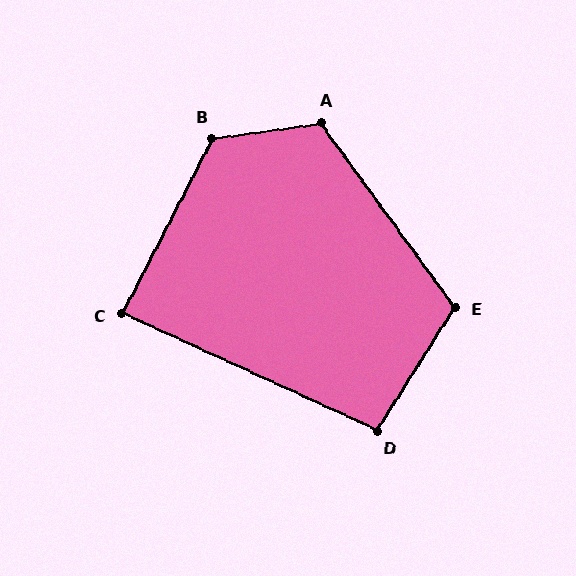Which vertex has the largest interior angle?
B, at approximately 125 degrees.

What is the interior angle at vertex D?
Approximately 98 degrees (obtuse).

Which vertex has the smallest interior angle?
C, at approximately 87 degrees.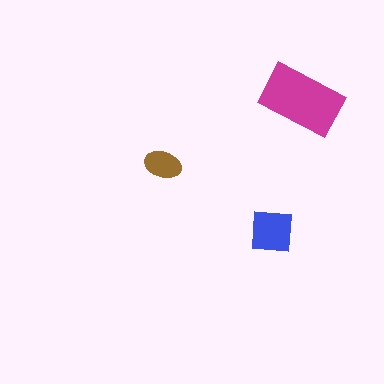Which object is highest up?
The magenta rectangle is topmost.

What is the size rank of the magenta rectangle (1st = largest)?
1st.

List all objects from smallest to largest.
The brown ellipse, the blue square, the magenta rectangle.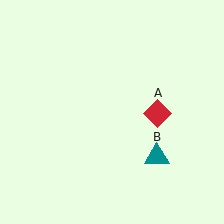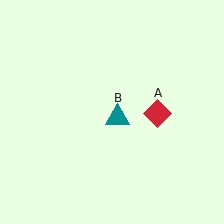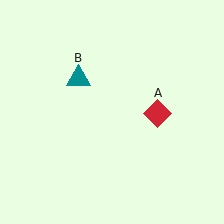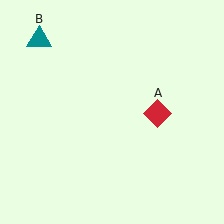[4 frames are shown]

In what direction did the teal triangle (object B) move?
The teal triangle (object B) moved up and to the left.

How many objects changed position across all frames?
1 object changed position: teal triangle (object B).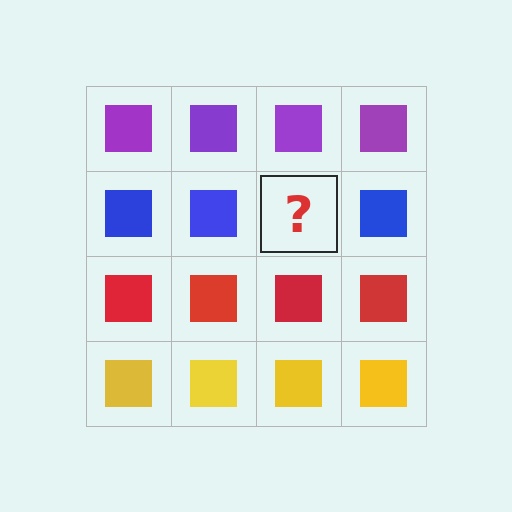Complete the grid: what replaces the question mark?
The question mark should be replaced with a blue square.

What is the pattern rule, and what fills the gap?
The rule is that each row has a consistent color. The gap should be filled with a blue square.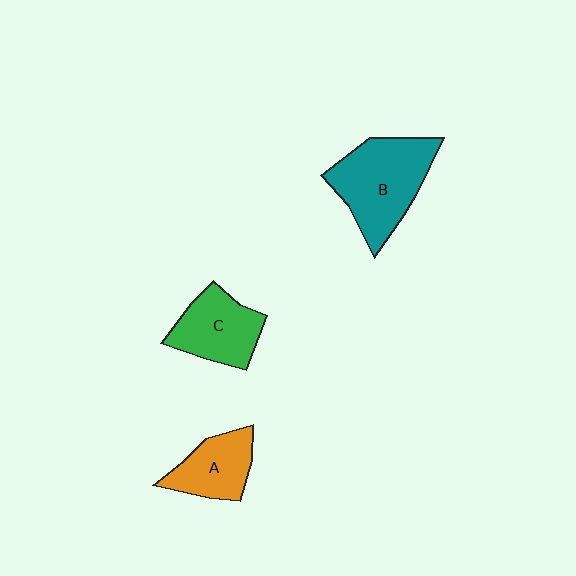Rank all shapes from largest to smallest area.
From largest to smallest: B (teal), C (green), A (orange).